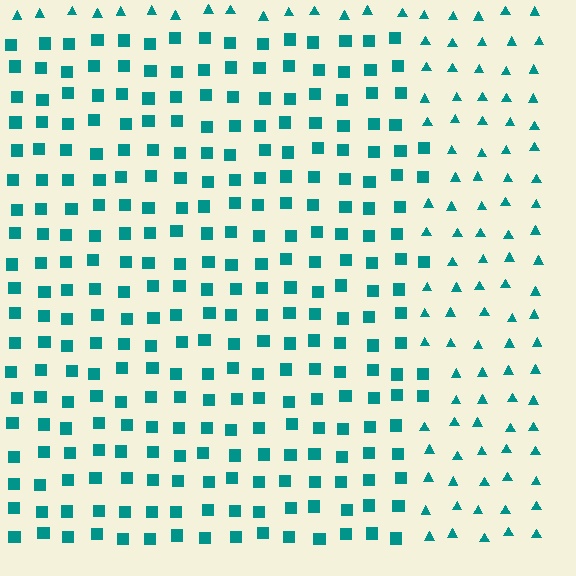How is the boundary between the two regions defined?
The boundary is defined by a change in element shape: squares inside vs. triangles outside. All elements share the same color and spacing.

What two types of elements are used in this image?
The image uses squares inside the rectangle region and triangles outside it.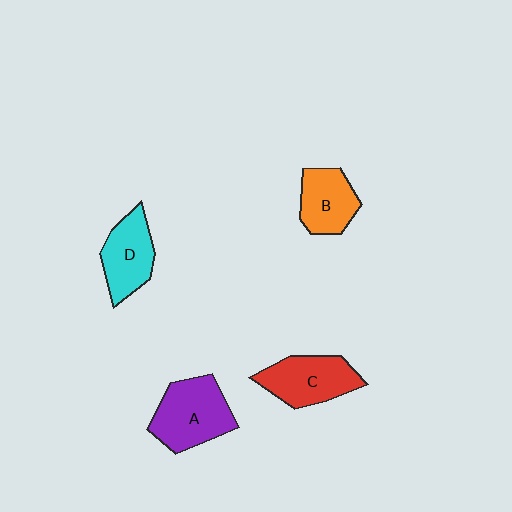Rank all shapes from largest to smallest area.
From largest to smallest: A (purple), C (red), D (cyan), B (orange).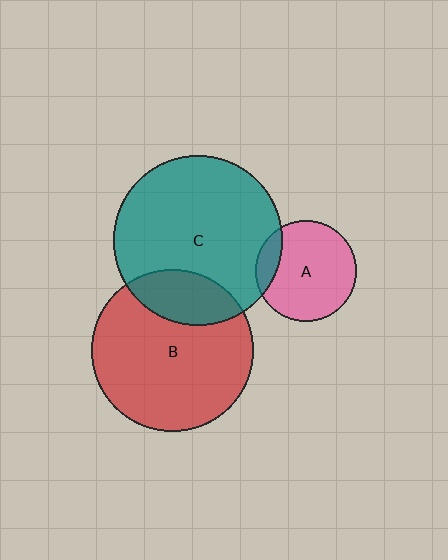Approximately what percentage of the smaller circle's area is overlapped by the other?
Approximately 15%.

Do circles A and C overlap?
Yes.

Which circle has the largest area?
Circle C (teal).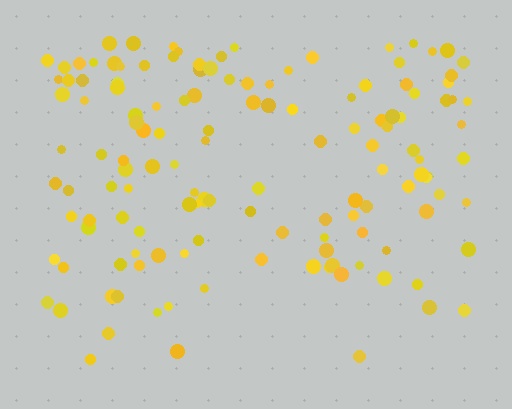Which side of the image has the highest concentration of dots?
The top.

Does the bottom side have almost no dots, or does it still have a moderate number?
Still a moderate number, just noticeably fewer than the top.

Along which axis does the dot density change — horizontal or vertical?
Vertical.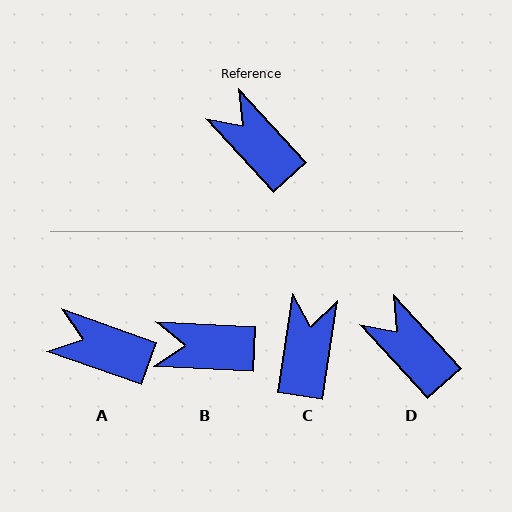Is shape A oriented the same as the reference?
No, it is off by about 28 degrees.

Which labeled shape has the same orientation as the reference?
D.